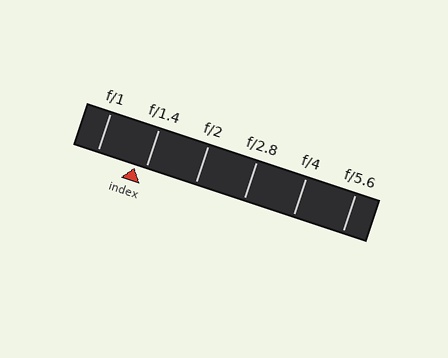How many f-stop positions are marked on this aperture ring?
There are 6 f-stop positions marked.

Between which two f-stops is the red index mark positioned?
The index mark is between f/1 and f/1.4.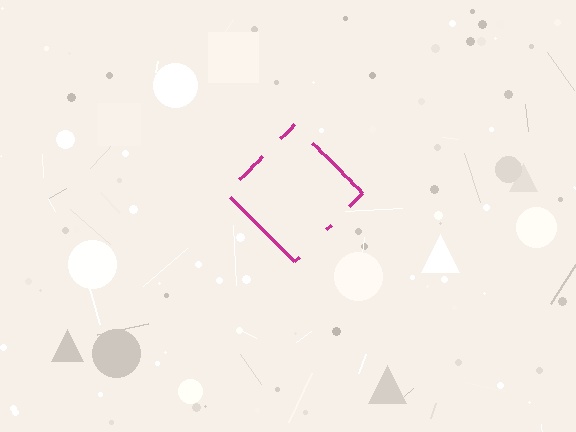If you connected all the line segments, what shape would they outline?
They would outline a diamond.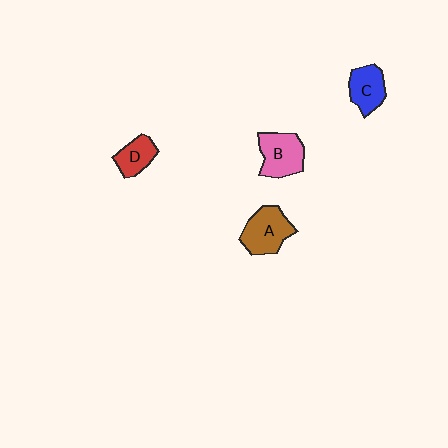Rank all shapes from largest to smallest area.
From largest to smallest: A (brown), B (pink), C (blue), D (red).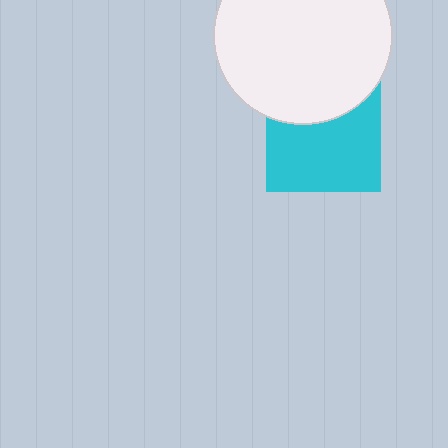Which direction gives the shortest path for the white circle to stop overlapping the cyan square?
Moving up gives the shortest separation.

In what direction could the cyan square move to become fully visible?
The cyan square could move down. That would shift it out from behind the white circle entirely.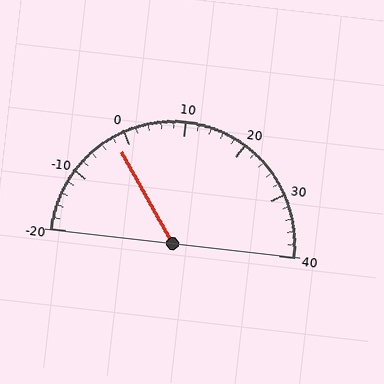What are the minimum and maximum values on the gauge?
The gauge ranges from -20 to 40.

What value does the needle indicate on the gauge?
The needle indicates approximately -2.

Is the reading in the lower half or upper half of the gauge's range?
The reading is in the lower half of the range (-20 to 40).